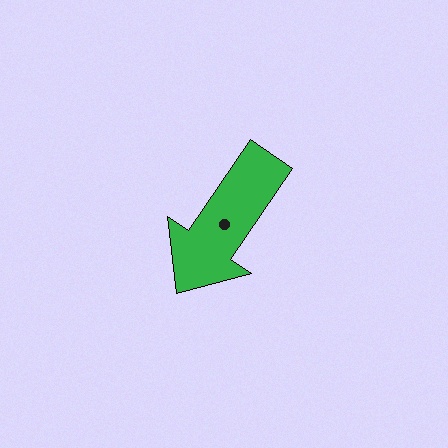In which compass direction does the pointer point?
Southwest.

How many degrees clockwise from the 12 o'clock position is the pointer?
Approximately 214 degrees.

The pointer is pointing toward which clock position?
Roughly 7 o'clock.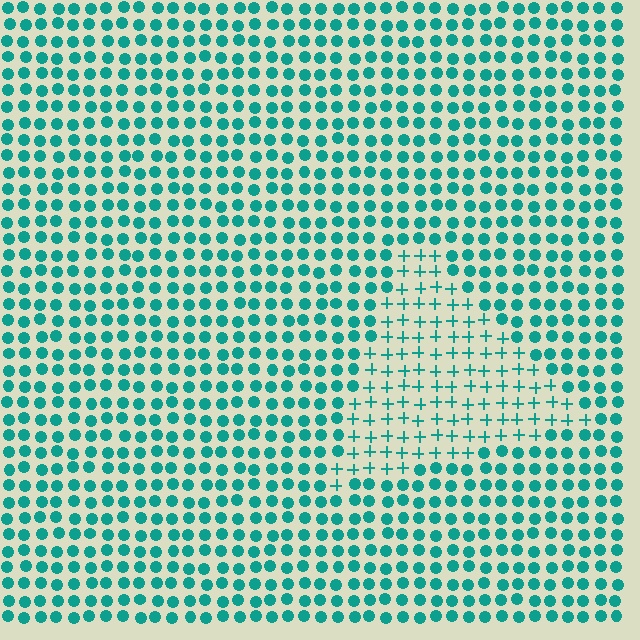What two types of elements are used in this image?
The image uses plus signs inside the triangle region and circles outside it.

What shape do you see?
I see a triangle.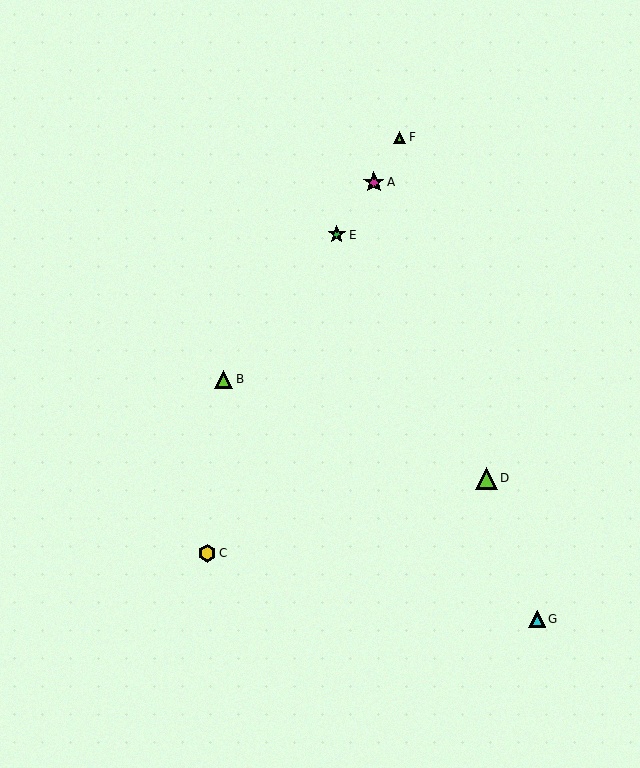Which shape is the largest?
The lime triangle (labeled D) is the largest.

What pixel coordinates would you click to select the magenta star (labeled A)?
Click at (374, 182) to select the magenta star A.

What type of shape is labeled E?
Shape E is a green star.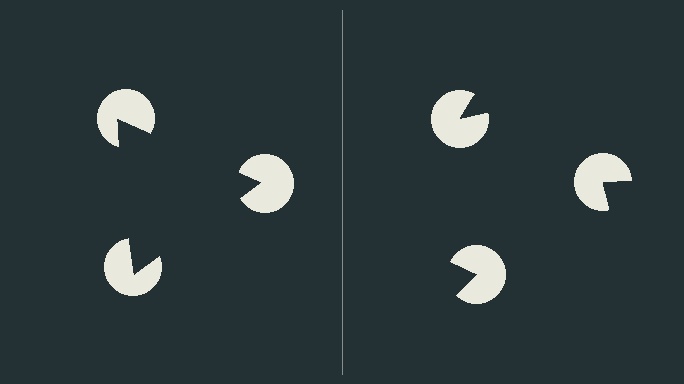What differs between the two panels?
The pac-man discs are positioned identically on both sides; only the wedge orientations differ. On the left they align to a triangle; on the right they are misaligned.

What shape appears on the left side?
An illusory triangle.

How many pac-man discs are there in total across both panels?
6 — 3 on each side.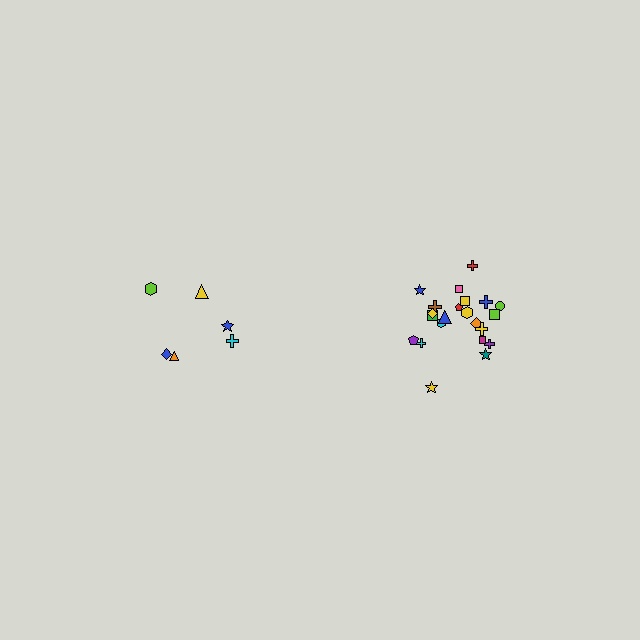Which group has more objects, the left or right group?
The right group.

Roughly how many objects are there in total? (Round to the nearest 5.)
Roughly 30 objects in total.